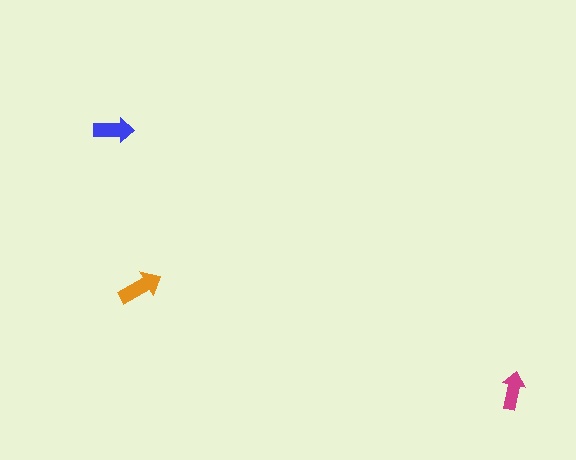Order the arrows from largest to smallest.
the orange one, the blue one, the magenta one.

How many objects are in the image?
There are 3 objects in the image.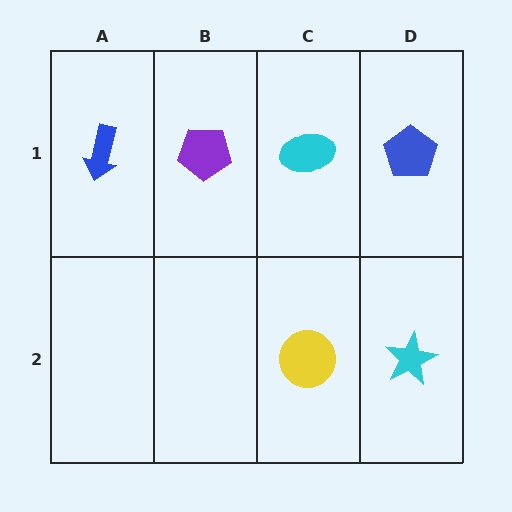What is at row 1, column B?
A purple pentagon.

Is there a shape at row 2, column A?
No, that cell is empty.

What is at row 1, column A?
A blue arrow.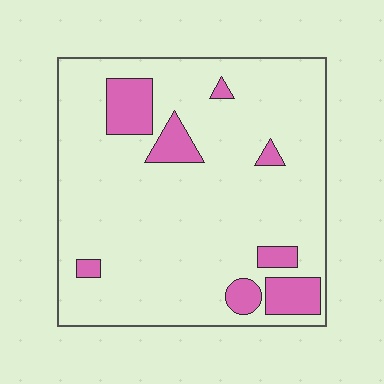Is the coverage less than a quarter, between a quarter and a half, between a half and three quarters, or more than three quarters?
Less than a quarter.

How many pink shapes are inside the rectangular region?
8.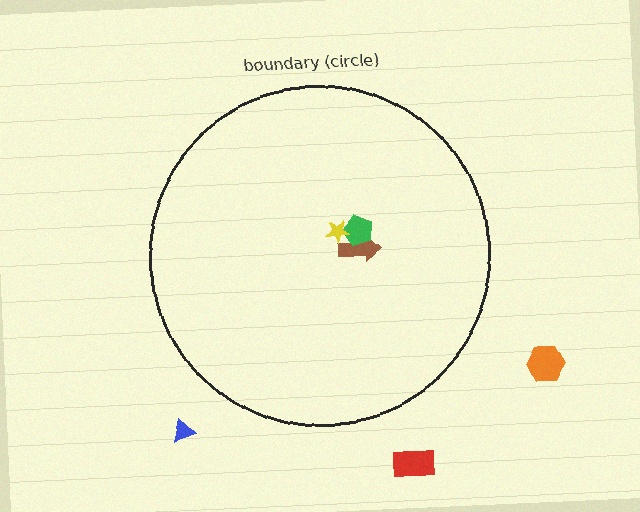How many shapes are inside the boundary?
3 inside, 3 outside.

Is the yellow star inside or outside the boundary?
Inside.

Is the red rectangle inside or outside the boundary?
Outside.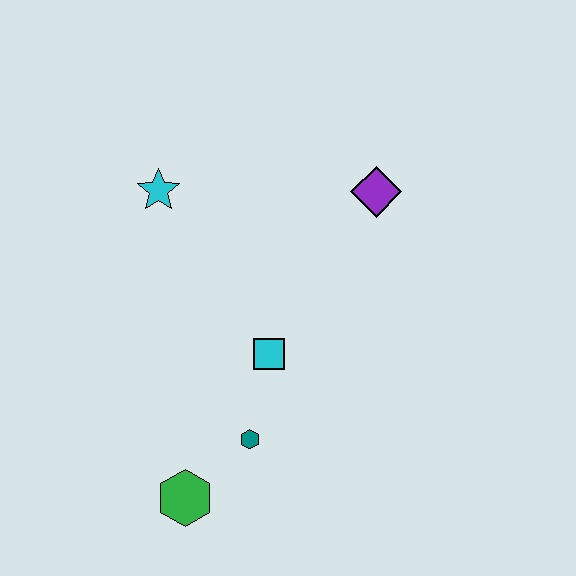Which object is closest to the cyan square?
The teal hexagon is closest to the cyan square.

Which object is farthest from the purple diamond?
The green hexagon is farthest from the purple diamond.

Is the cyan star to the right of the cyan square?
No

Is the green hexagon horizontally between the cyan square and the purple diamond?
No